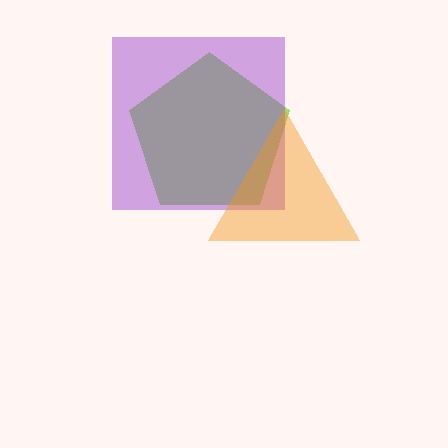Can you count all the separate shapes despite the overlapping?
Yes, there are 3 separate shapes.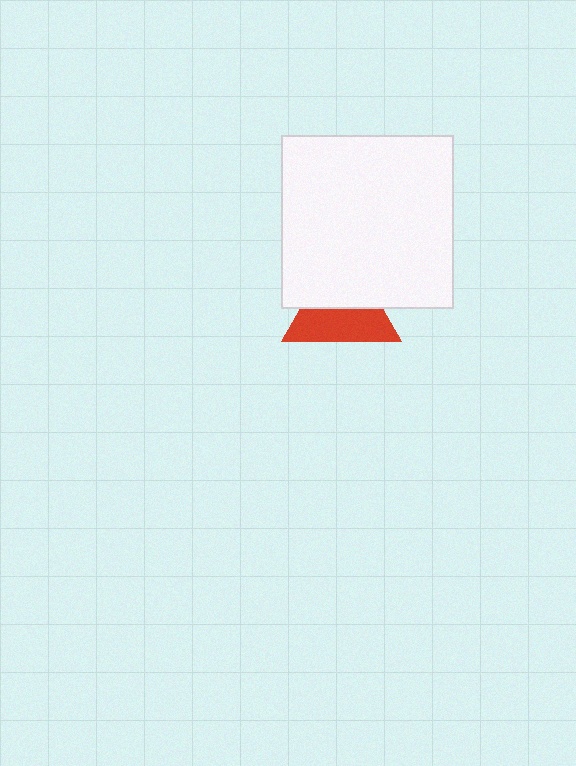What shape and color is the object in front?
The object in front is a white square.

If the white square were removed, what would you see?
You would see the complete red triangle.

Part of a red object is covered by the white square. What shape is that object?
It is a triangle.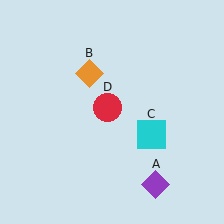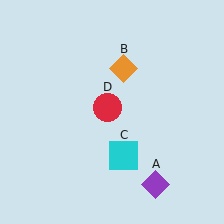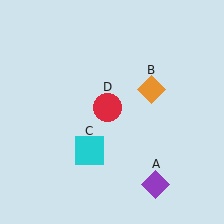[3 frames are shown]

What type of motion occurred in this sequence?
The orange diamond (object B), cyan square (object C) rotated clockwise around the center of the scene.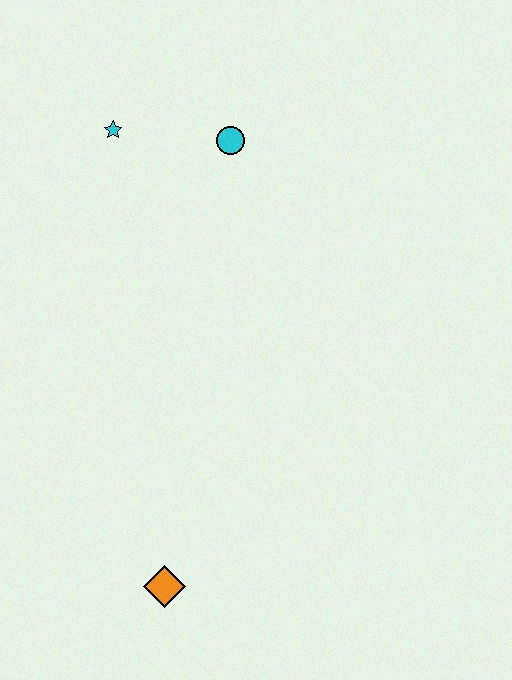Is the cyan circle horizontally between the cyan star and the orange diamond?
No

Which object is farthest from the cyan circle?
The orange diamond is farthest from the cyan circle.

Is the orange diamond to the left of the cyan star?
No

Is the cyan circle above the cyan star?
No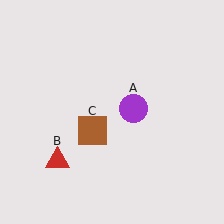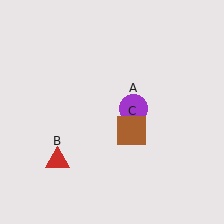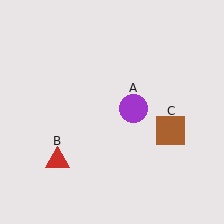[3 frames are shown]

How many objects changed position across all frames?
1 object changed position: brown square (object C).